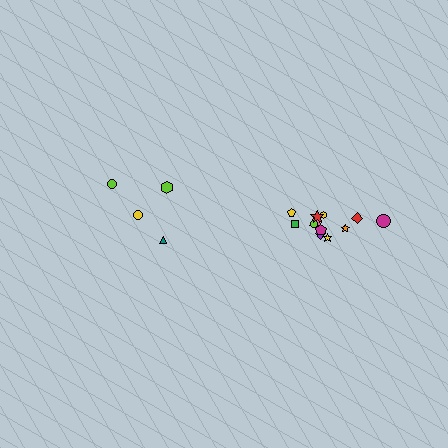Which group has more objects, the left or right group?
The right group.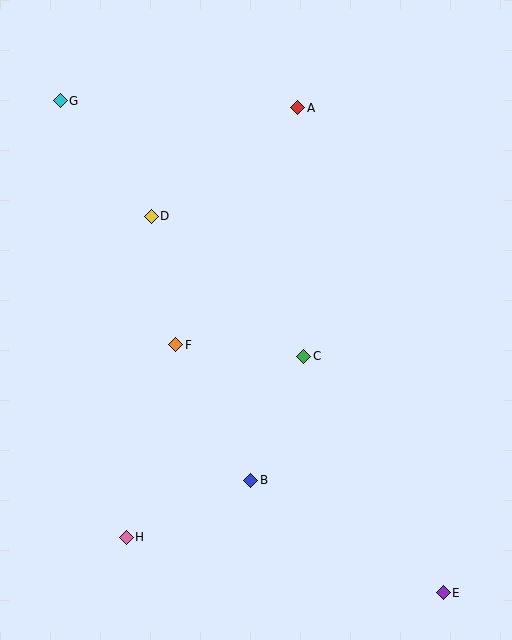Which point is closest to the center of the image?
Point C at (303, 356) is closest to the center.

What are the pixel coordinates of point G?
Point G is at (60, 101).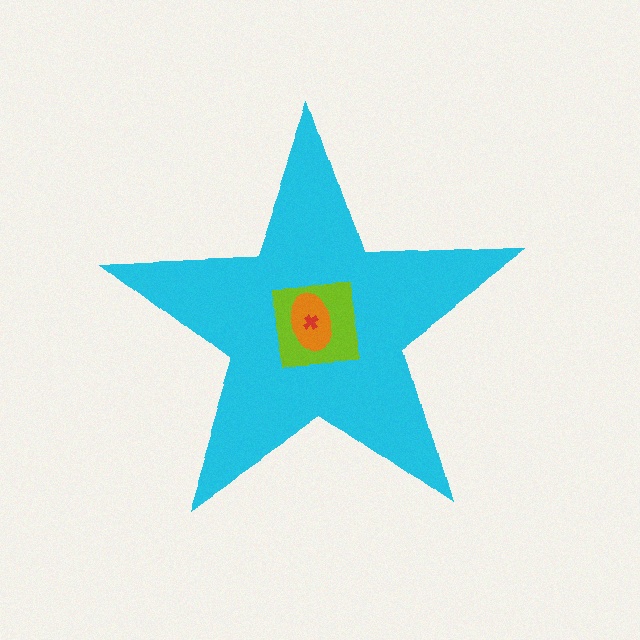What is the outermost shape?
The cyan star.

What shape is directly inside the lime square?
The orange ellipse.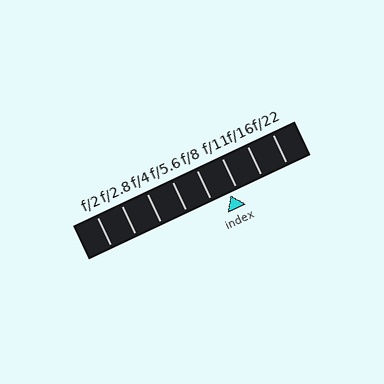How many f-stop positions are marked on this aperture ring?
There are 8 f-stop positions marked.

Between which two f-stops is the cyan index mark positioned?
The index mark is between f/8 and f/11.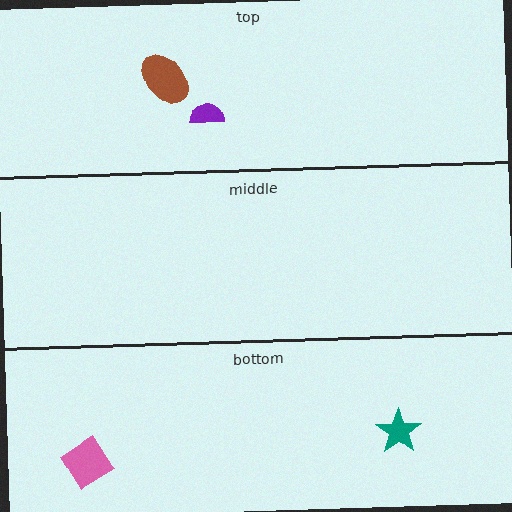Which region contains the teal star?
The bottom region.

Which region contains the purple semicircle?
The top region.